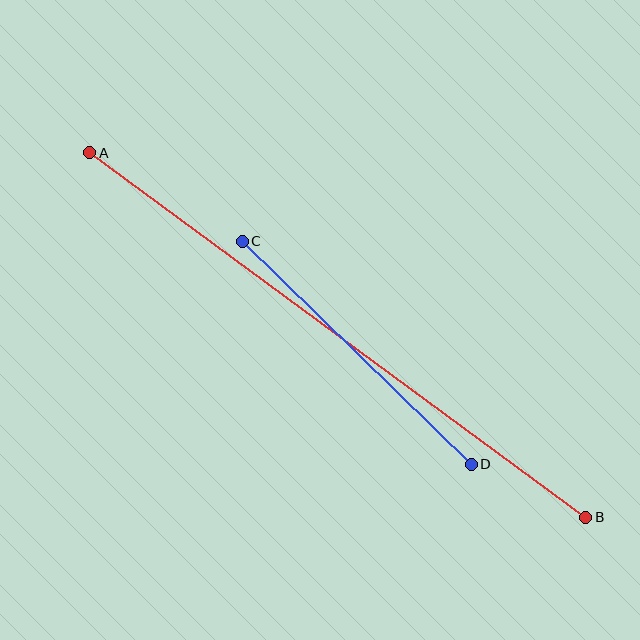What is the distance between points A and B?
The distance is approximately 616 pixels.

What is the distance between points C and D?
The distance is approximately 320 pixels.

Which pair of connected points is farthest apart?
Points A and B are farthest apart.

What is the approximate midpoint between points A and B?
The midpoint is at approximately (338, 335) pixels.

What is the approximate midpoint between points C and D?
The midpoint is at approximately (357, 353) pixels.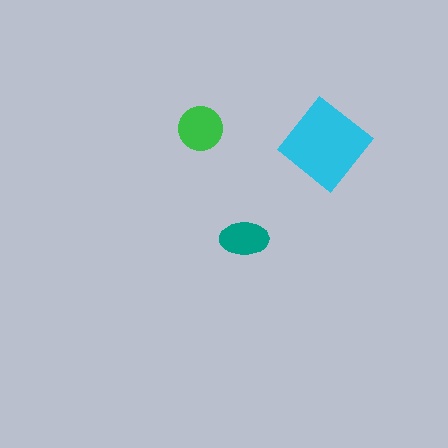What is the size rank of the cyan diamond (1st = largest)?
1st.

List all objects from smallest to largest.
The teal ellipse, the green circle, the cyan diamond.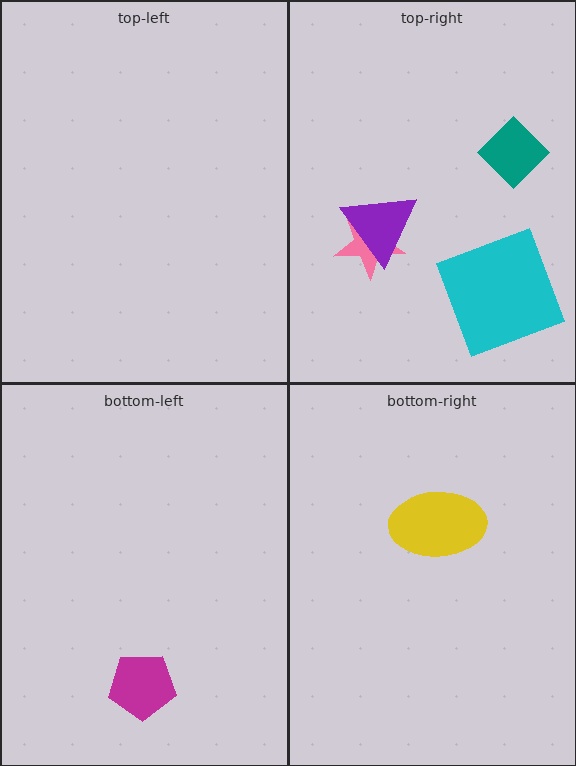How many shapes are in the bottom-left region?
1.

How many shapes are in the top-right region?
4.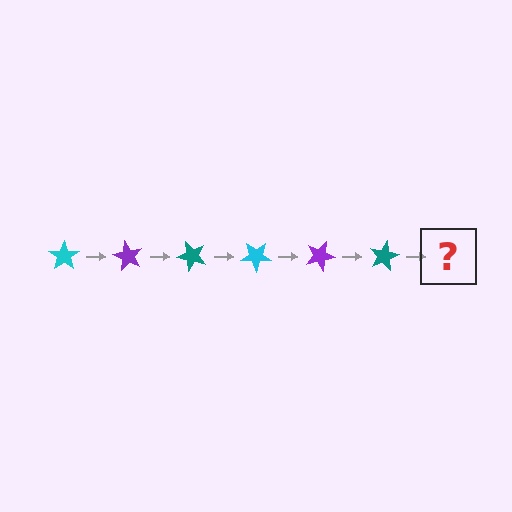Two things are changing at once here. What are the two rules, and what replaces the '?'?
The two rules are that it rotates 60 degrees each step and the color cycles through cyan, purple, and teal. The '?' should be a cyan star, rotated 360 degrees from the start.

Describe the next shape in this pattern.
It should be a cyan star, rotated 360 degrees from the start.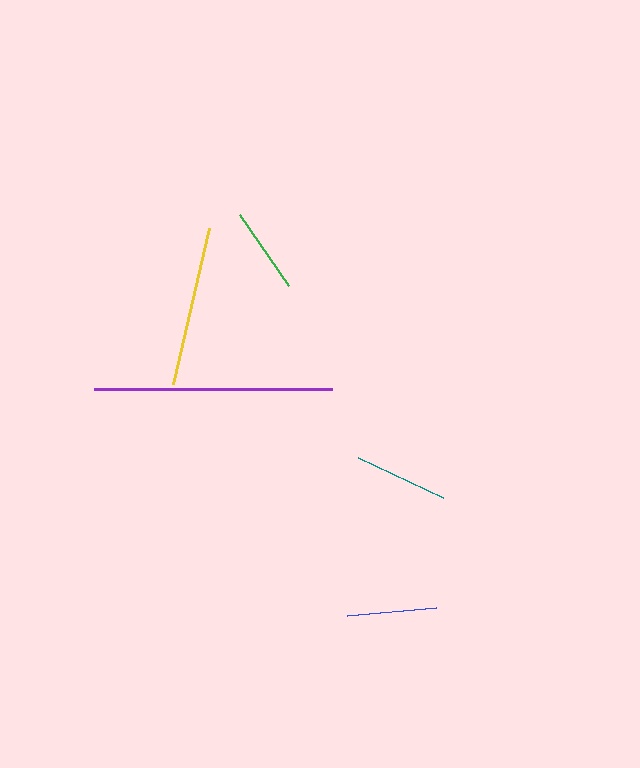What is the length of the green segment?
The green segment is approximately 86 pixels long.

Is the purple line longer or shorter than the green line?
The purple line is longer than the green line.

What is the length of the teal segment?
The teal segment is approximately 94 pixels long.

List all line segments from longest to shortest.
From longest to shortest: purple, yellow, teal, blue, green.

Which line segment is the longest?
The purple line is the longest at approximately 238 pixels.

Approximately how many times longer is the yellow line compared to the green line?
The yellow line is approximately 1.9 times the length of the green line.